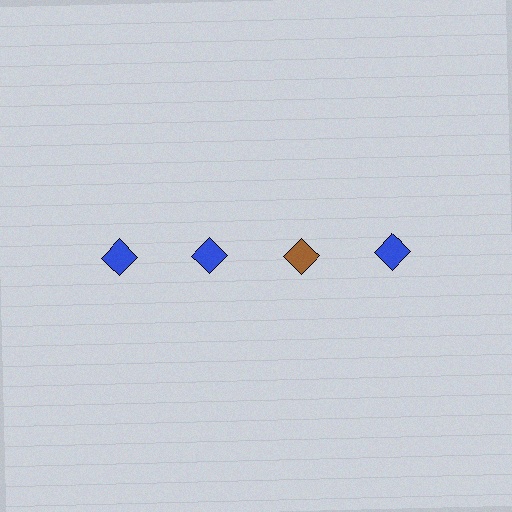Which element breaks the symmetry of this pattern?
The brown diamond in the top row, center column breaks the symmetry. All other shapes are blue diamonds.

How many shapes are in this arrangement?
There are 4 shapes arranged in a grid pattern.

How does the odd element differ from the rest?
It has a different color: brown instead of blue.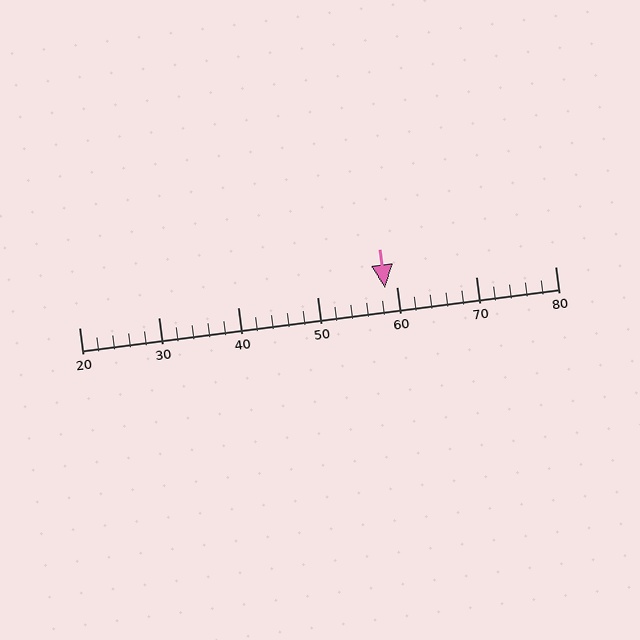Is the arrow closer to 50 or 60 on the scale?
The arrow is closer to 60.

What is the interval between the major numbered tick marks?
The major tick marks are spaced 10 units apart.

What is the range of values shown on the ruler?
The ruler shows values from 20 to 80.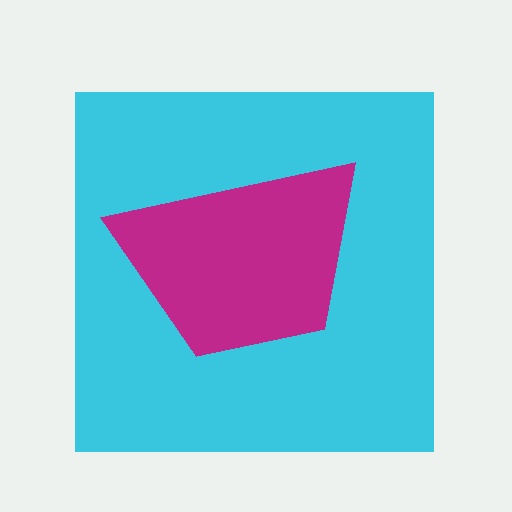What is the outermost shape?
The cyan square.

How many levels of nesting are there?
2.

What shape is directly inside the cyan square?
The magenta trapezoid.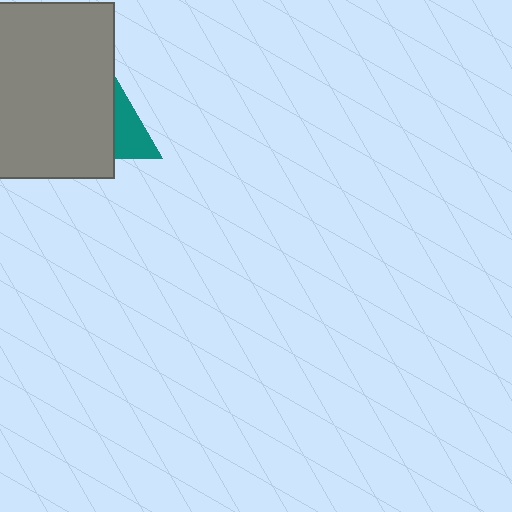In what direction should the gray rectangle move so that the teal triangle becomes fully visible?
The gray rectangle should move left. That is the shortest direction to clear the overlap and leave the teal triangle fully visible.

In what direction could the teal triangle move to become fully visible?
The teal triangle could move right. That would shift it out from behind the gray rectangle entirely.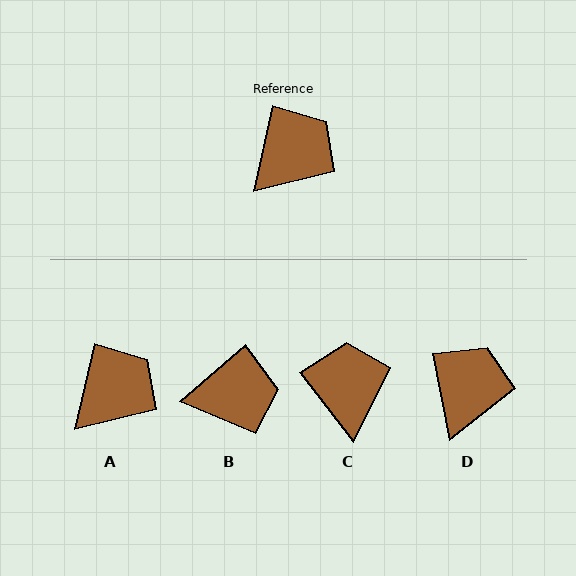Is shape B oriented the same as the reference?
No, it is off by about 37 degrees.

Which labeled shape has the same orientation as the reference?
A.